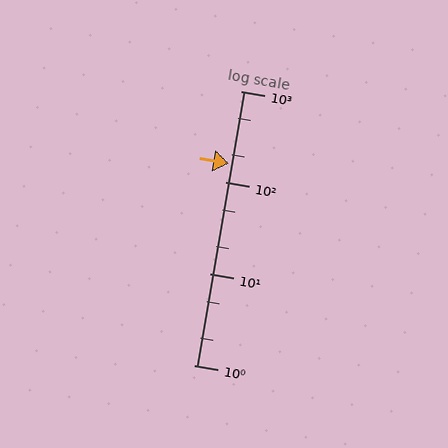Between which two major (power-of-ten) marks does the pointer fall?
The pointer is between 100 and 1000.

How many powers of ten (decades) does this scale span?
The scale spans 3 decades, from 1 to 1000.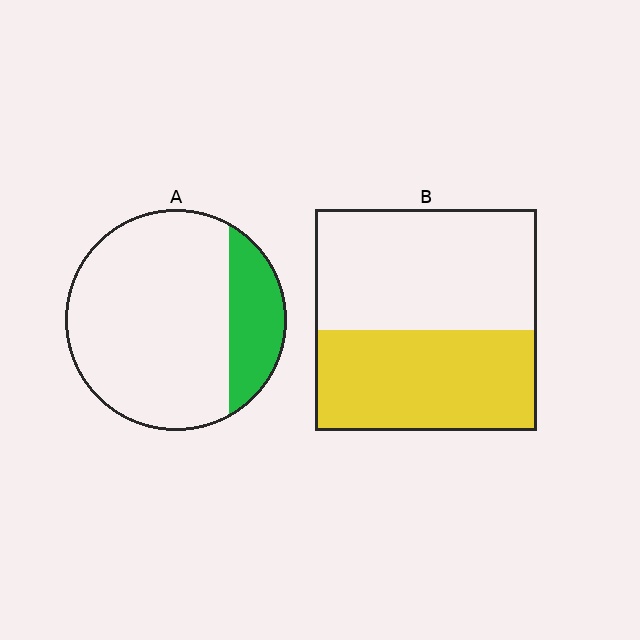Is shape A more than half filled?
No.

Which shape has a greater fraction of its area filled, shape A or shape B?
Shape B.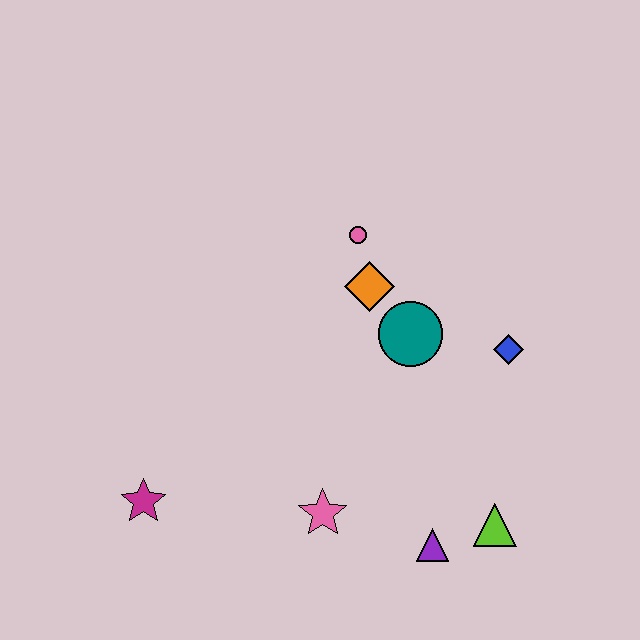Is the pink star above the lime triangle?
Yes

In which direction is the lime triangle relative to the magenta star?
The lime triangle is to the right of the magenta star.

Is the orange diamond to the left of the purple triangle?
Yes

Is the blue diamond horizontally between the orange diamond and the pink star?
No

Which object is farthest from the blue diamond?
The magenta star is farthest from the blue diamond.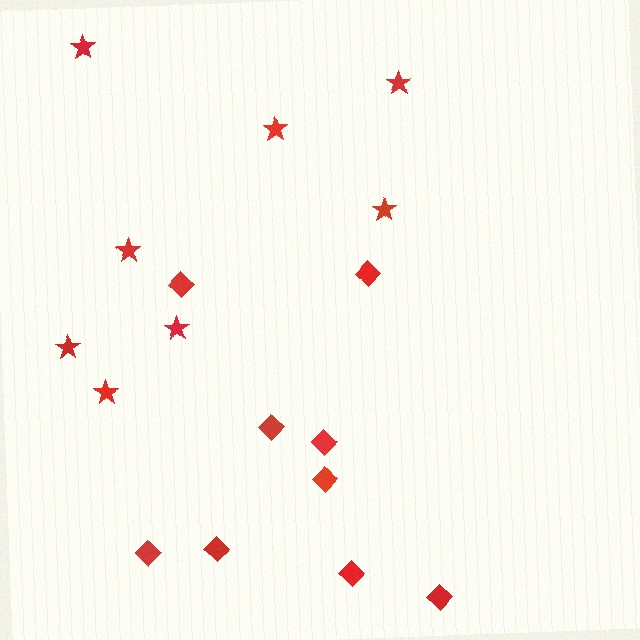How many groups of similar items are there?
There are 2 groups: one group of diamonds (9) and one group of stars (8).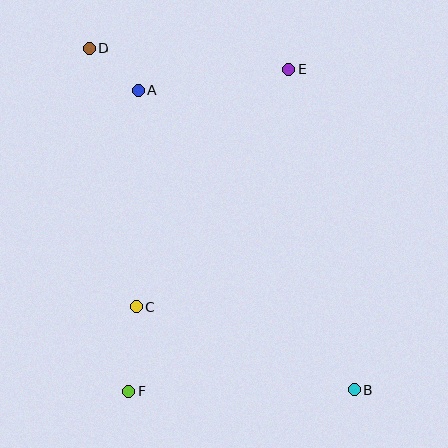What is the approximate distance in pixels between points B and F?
The distance between B and F is approximately 225 pixels.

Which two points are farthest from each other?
Points B and D are farthest from each other.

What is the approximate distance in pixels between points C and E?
The distance between C and E is approximately 282 pixels.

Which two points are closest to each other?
Points A and D are closest to each other.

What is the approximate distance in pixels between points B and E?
The distance between B and E is approximately 327 pixels.